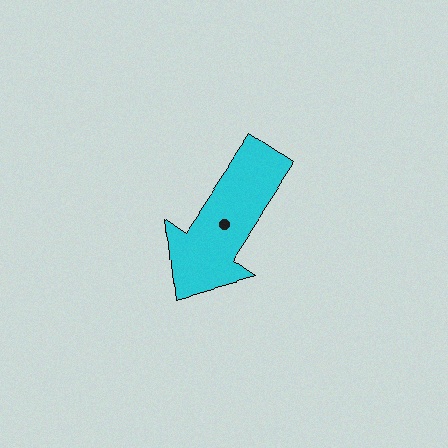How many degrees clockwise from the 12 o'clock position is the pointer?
Approximately 214 degrees.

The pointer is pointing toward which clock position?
Roughly 7 o'clock.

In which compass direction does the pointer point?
Southwest.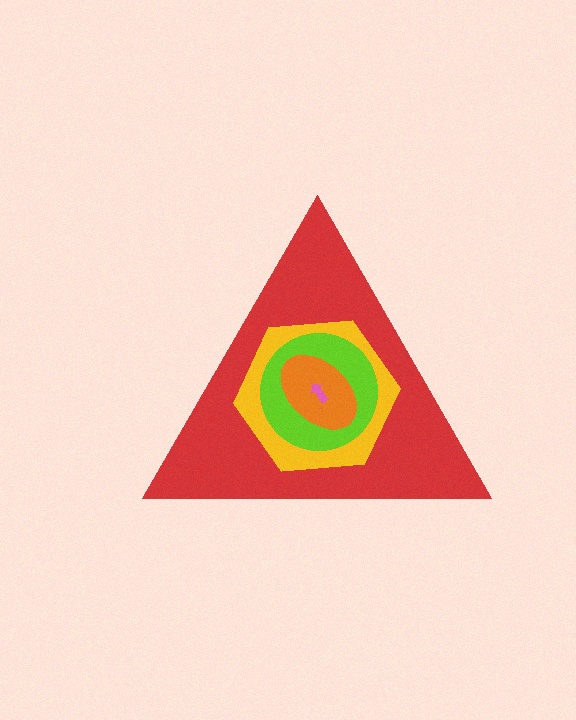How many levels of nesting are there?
5.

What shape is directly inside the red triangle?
The yellow hexagon.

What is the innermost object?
The pink arrow.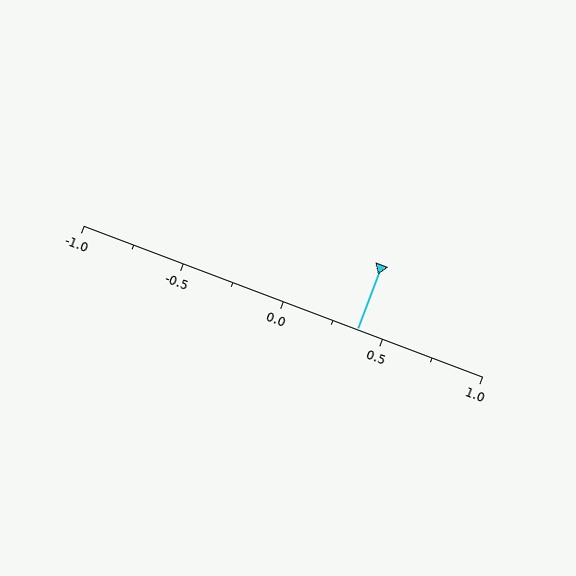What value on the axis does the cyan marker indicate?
The marker indicates approximately 0.38.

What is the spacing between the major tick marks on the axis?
The major ticks are spaced 0.5 apart.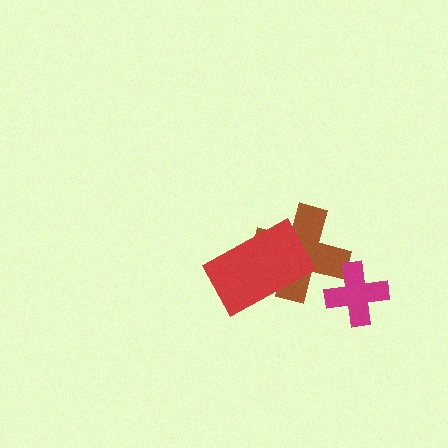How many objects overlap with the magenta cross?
1 object overlaps with the magenta cross.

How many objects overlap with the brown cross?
2 objects overlap with the brown cross.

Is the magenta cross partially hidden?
No, no other shape covers it.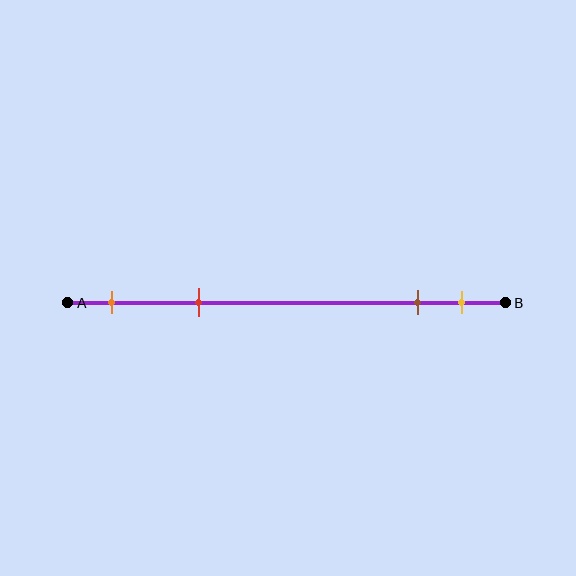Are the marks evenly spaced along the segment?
No, the marks are not evenly spaced.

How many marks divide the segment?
There are 4 marks dividing the segment.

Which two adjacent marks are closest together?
The brown and yellow marks are the closest adjacent pair.